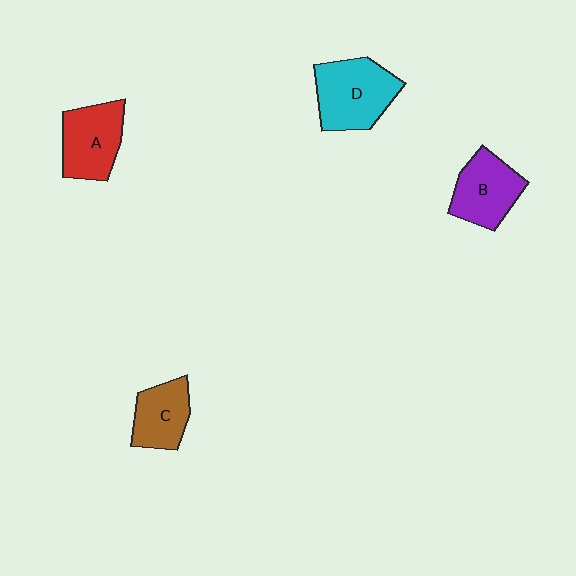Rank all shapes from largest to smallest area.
From largest to smallest: D (cyan), A (red), B (purple), C (brown).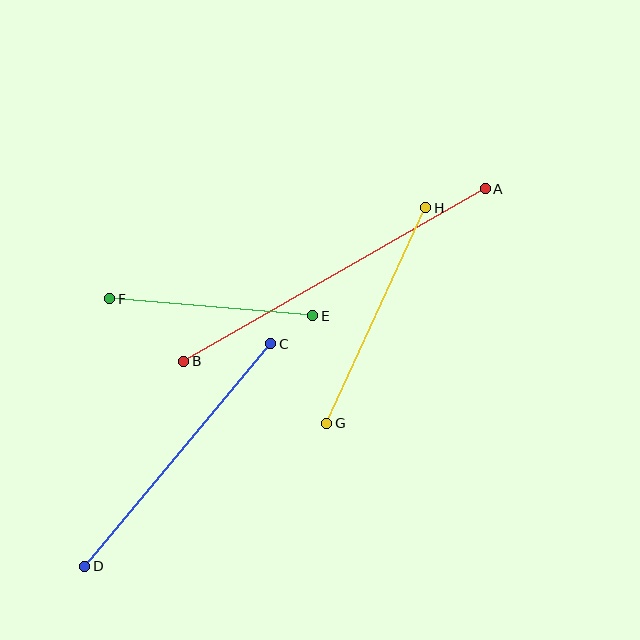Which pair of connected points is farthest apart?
Points A and B are farthest apart.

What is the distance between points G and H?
The distance is approximately 237 pixels.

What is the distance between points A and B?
The distance is approximately 348 pixels.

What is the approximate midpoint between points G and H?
The midpoint is at approximately (376, 315) pixels.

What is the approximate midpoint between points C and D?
The midpoint is at approximately (178, 455) pixels.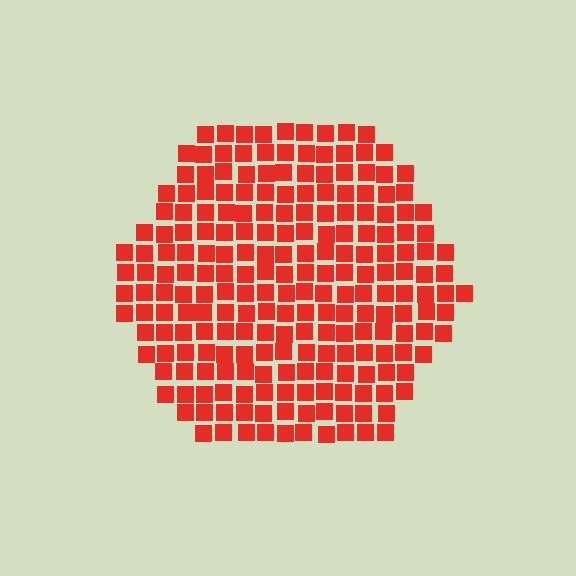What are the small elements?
The small elements are squares.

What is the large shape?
The large shape is a hexagon.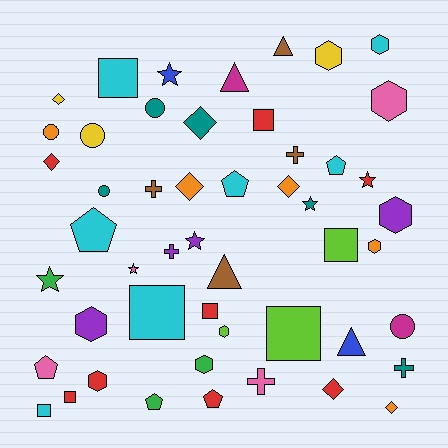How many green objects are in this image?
There are 3 green objects.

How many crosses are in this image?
There are 5 crosses.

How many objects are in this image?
There are 50 objects.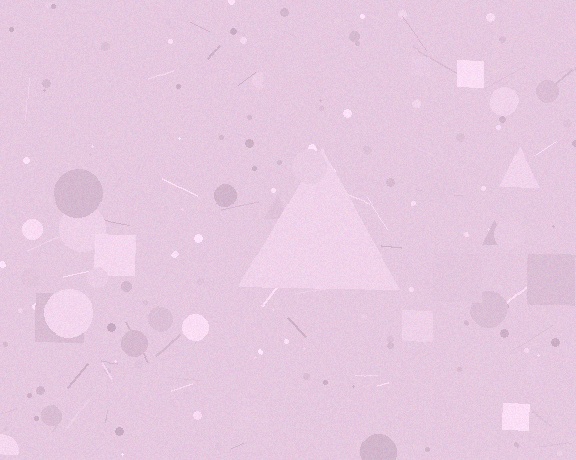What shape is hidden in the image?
A triangle is hidden in the image.